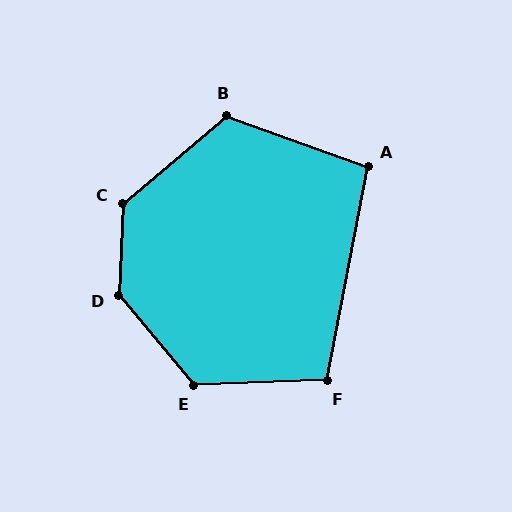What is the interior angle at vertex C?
Approximately 133 degrees (obtuse).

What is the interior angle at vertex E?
Approximately 128 degrees (obtuse).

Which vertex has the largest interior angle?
D, at approximately 137 degrees.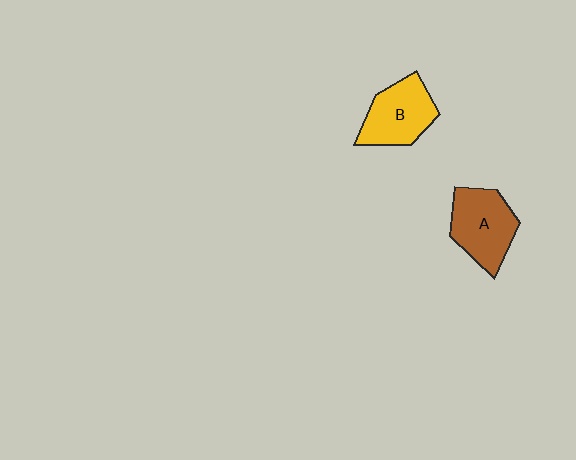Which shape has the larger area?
Shape A (brown).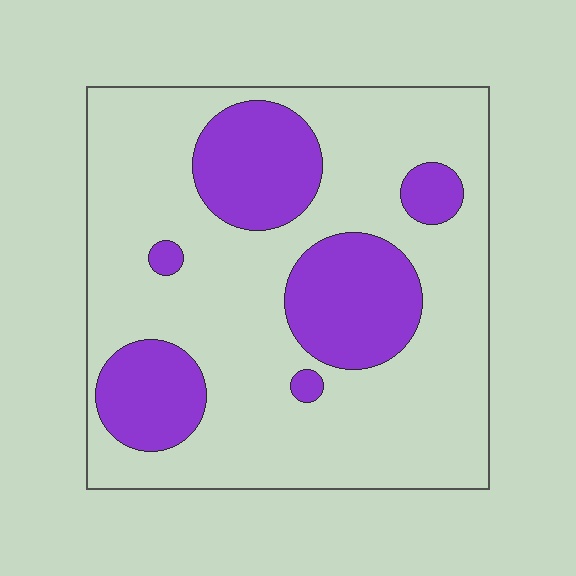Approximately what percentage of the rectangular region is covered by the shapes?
Approximately 25%.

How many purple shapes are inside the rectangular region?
6.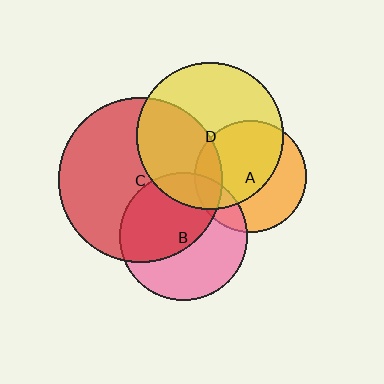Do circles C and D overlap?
Yes.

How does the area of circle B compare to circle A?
Approximately 1.3 times.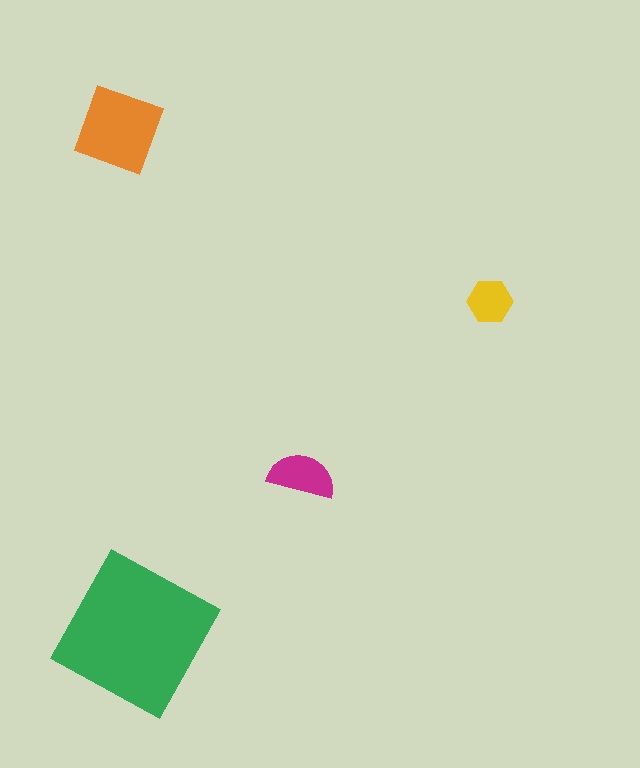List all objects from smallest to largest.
The yellow hexagon, the magenta semicircle, the orange diamond, the green square.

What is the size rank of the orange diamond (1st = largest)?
2nd.